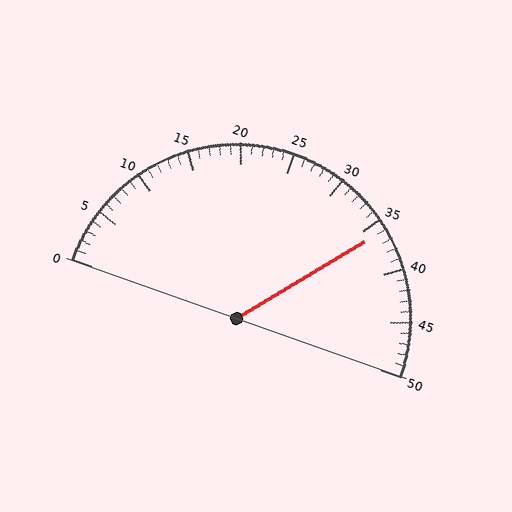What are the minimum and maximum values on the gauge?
The gauge ranges from 0 to 50.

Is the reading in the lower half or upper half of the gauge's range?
The reading is in the upper half of the range (0 to 50).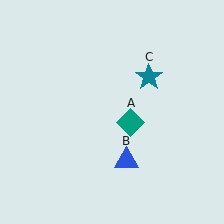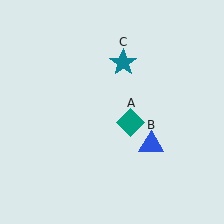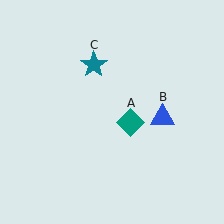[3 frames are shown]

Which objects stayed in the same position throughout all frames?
Teal diamond (object A) remained stationary.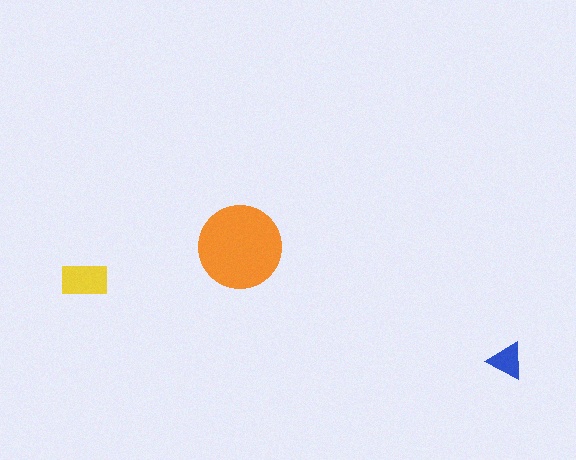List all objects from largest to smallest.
The orange circle, the yellow rectangle, the blue triangle.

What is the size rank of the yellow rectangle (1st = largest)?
2nd.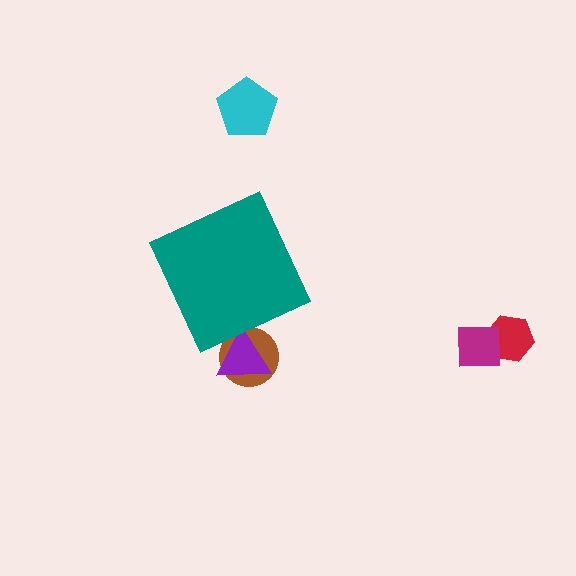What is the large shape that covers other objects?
A teal diamond.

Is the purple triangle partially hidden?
Yes, the purple triangle is partially hidden behind the teal diamond.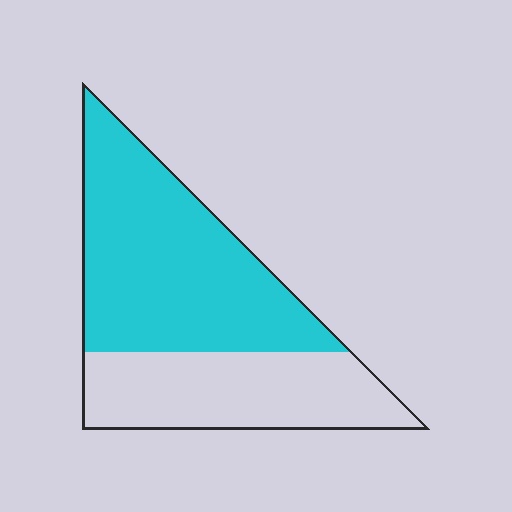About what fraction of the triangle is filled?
About three fifths (3/5).